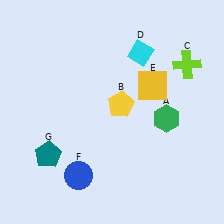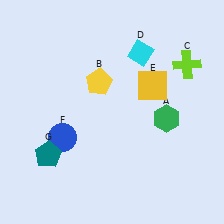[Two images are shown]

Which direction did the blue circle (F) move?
The blue circle (F) moved up.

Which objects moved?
The objects that moved are: the yellow pentagon (B), the blue circle (F).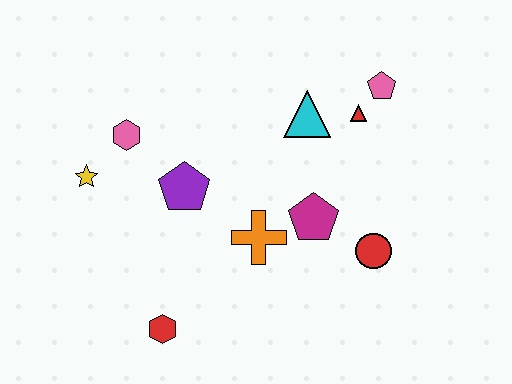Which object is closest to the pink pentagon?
The red triangle is closest to the pink pentagon.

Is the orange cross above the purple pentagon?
No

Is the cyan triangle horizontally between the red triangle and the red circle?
No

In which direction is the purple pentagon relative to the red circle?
The purple pentagon is to the left of the red circle.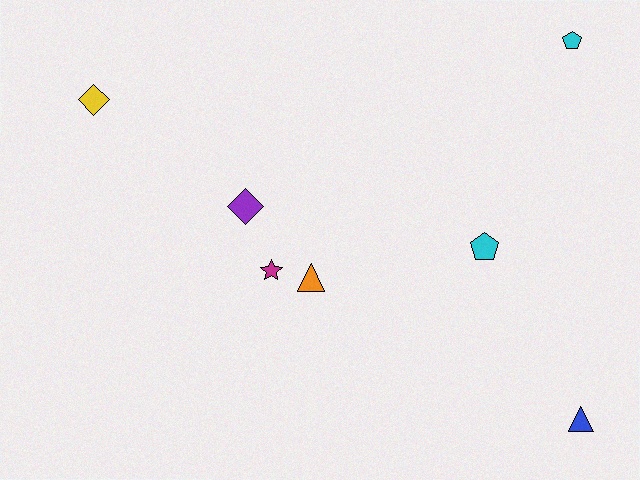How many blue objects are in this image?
There is 1 blue object.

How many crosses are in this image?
There are no crosses.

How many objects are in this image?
There are 7 objects.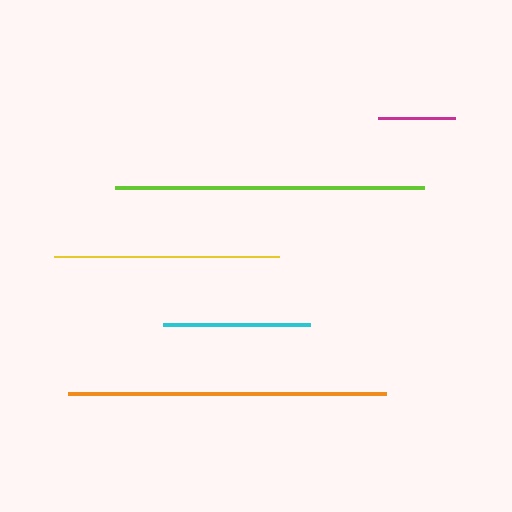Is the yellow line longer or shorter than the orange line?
The orange line is longer than the yellow line.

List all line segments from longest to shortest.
From longest to shortest: orange, lime, yellow, cyan, magenta.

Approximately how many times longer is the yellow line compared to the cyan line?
The yellow line is approximately 1.5 times the length of the cyan line.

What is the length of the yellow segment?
The yellow segment is approximately 226 pixels long.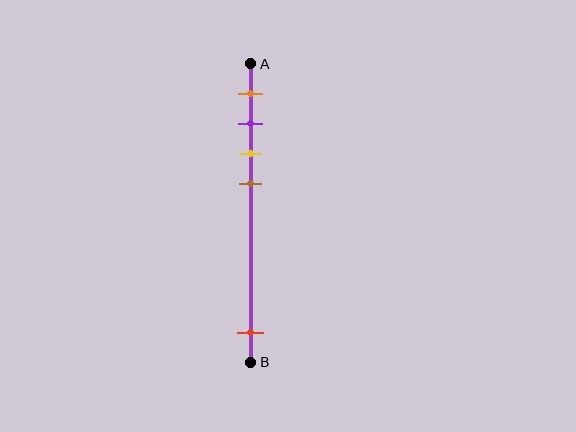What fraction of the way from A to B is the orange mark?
The orange mark is approximately 10% (0.1) of the way from A to B.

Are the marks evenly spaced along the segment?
No, the marks are not evenly spaced.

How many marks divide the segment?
There are 5 marks dividing the segment.